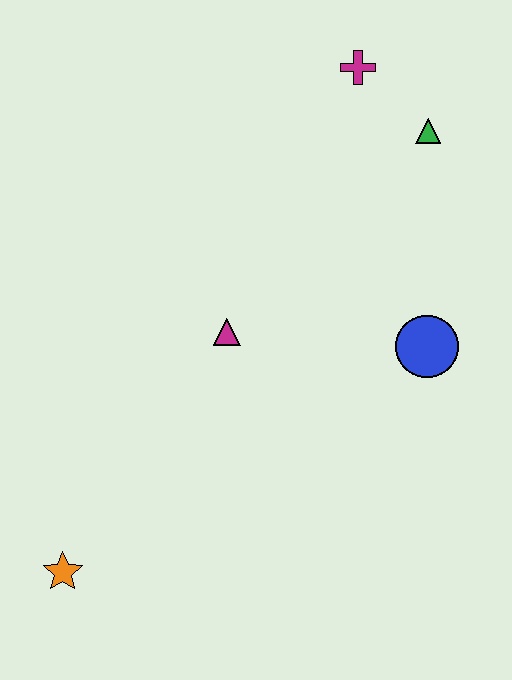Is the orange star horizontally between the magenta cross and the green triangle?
No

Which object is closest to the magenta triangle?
The blue circle is closest to the magenta triangle.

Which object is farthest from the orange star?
The magenta cross is farthest from the orange star.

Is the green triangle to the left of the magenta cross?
No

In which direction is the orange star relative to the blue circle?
The orange star is to the left of the blue circle.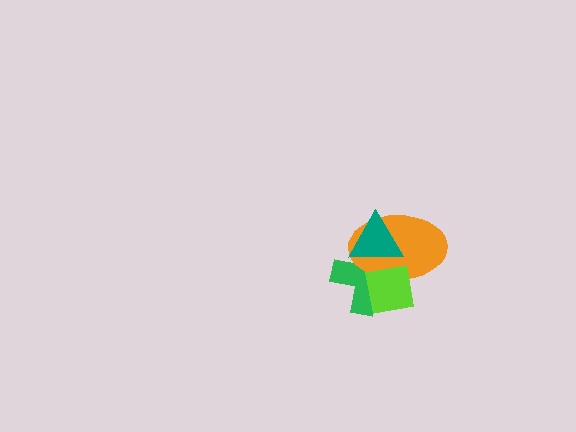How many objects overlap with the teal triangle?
3 objects overlap with the teal triangle.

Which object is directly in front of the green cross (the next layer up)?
The orange ellipse is directly in front of the green cross.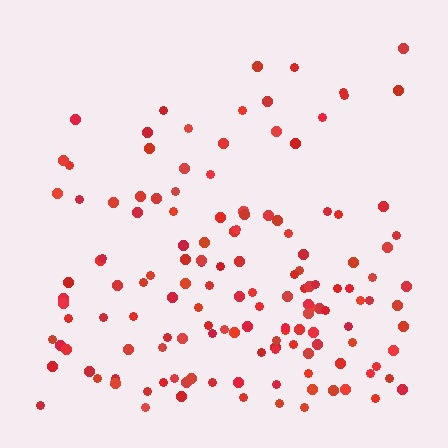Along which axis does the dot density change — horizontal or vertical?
Vertical.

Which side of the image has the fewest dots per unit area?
The top.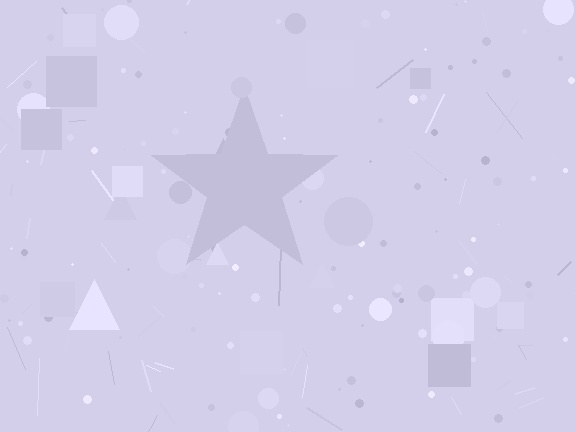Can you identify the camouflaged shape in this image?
The camouflaged shape is a star.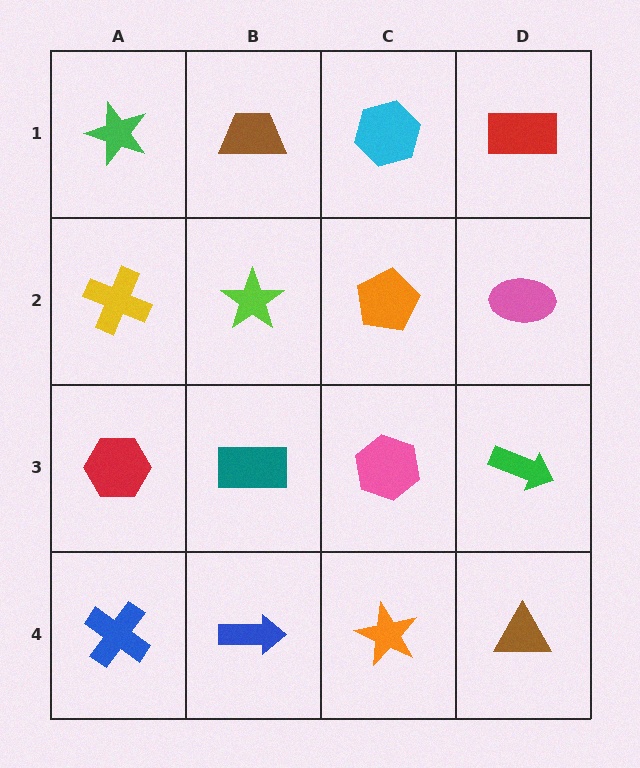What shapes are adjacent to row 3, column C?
An orange pentagon (row 2, column C), an orange star (row 4, column C), a teal rectangle (row 3, column B), a green arrow (row 3, column D).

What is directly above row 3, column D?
A pink ellipse.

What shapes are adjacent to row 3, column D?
A pink ellipse (row 2, column D), a brown triangle (row 4, column D), a pink hexagon (row 3, column C).